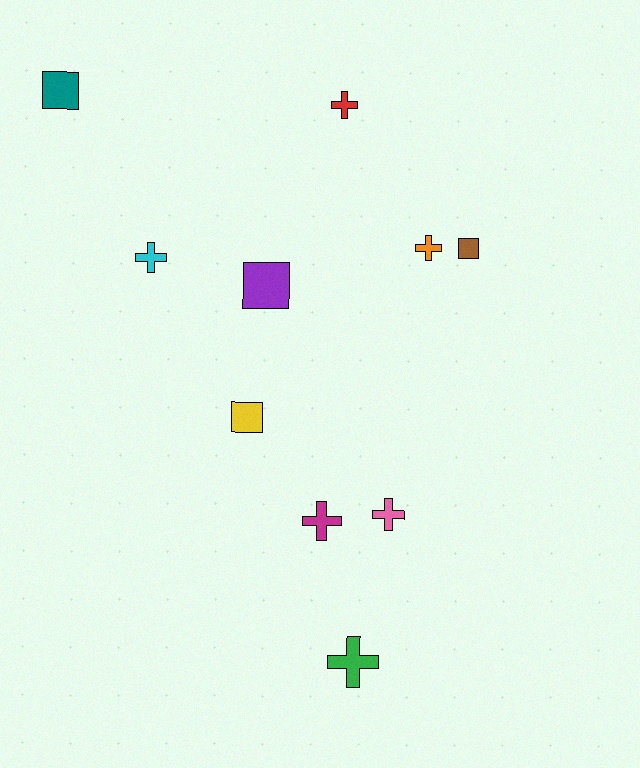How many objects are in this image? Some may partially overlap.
There are 10 objects.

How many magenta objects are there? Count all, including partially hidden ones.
There is 1 magenta object.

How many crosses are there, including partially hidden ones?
There are 6 crosses.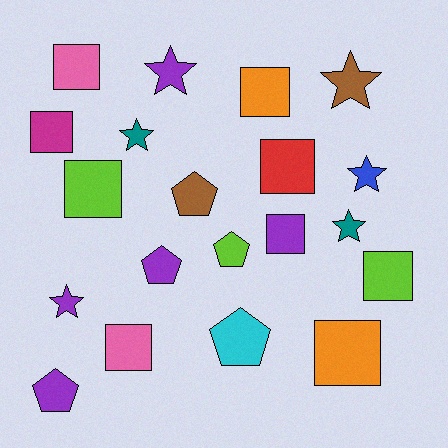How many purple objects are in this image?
There are 5 purple objects.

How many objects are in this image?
There are 20 objects.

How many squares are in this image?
There are 9 squares.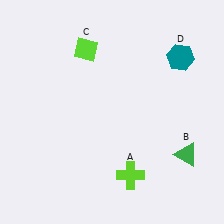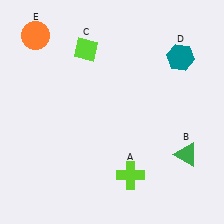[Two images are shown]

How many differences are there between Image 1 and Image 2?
There is 1 difference between the two images.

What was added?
An orange circle (E) was added in Image 2.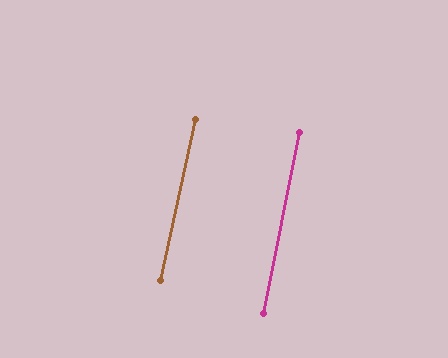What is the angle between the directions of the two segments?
Approximately 1 degree.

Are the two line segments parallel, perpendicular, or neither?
Parallel — their directions differ by only 1.4°.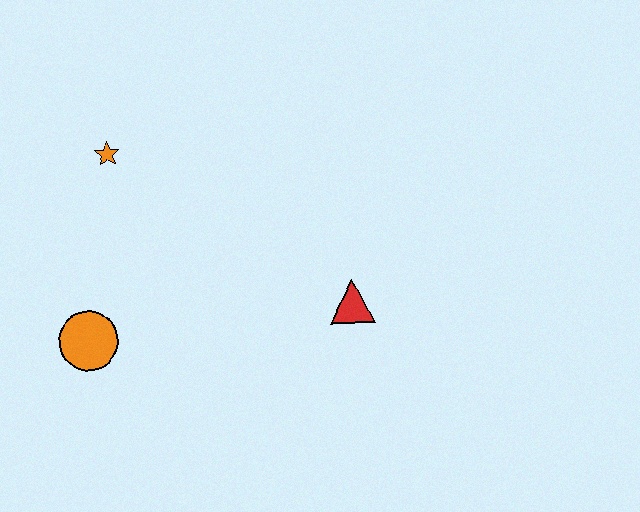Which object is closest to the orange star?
The orange circle is closest to the orange star.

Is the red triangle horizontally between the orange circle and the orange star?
No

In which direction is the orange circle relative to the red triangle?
The orange circle is to the left of the red triangle.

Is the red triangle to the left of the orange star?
No